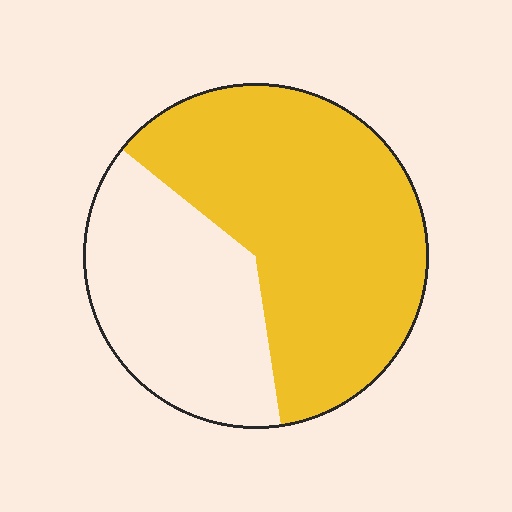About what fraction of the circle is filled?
About five eighths (5/8).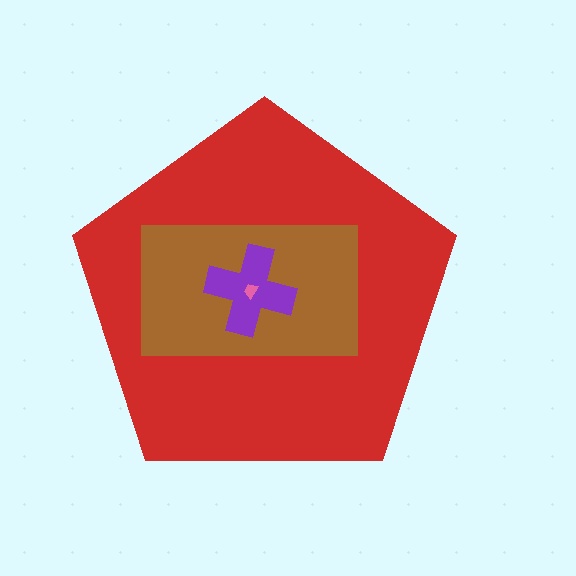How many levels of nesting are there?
4.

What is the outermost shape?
The red pentagon.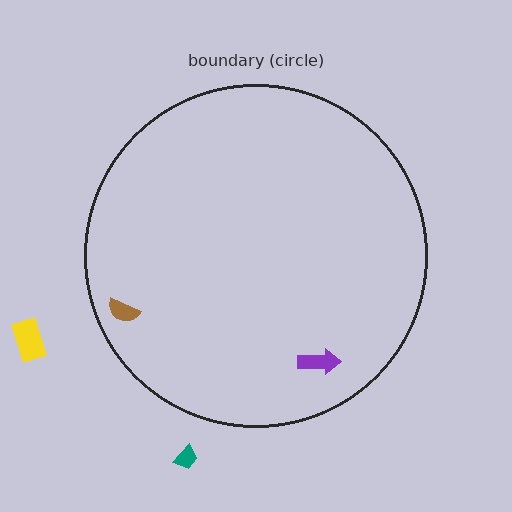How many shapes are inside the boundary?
2 inside, 2 outside.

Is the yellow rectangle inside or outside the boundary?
Outside.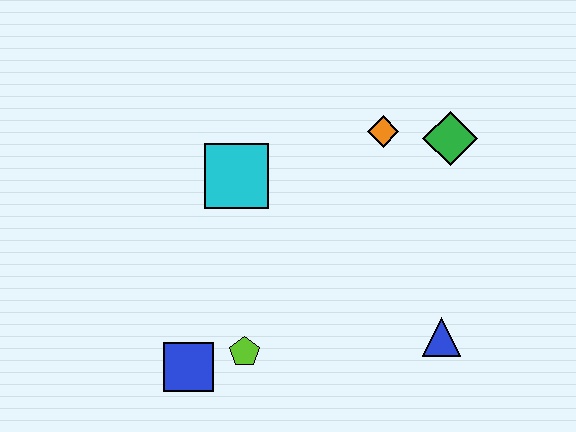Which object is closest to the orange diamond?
The green diamond is closest to the orange diamond.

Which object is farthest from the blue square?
The green diamond is farthest from the blue square.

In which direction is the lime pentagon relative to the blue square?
The lime pentagon is to the right of the blue square.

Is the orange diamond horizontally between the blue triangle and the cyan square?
Yes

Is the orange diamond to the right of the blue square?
Yes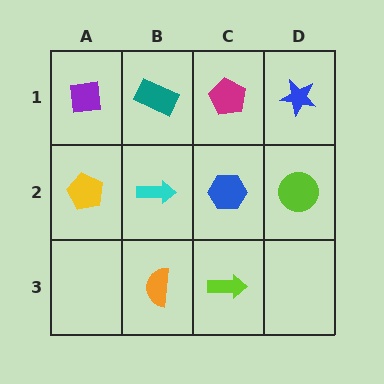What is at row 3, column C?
A lime arrow.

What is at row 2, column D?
A lime circle.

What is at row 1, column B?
A teal rectangle.